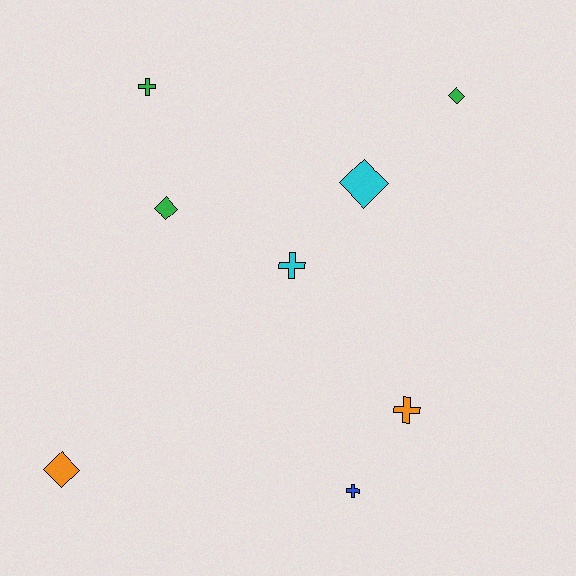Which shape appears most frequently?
Cross, with 4 objects.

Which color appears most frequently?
Green, with 3 objects.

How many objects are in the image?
There are 8 objects.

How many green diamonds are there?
There are 2 green diamonds.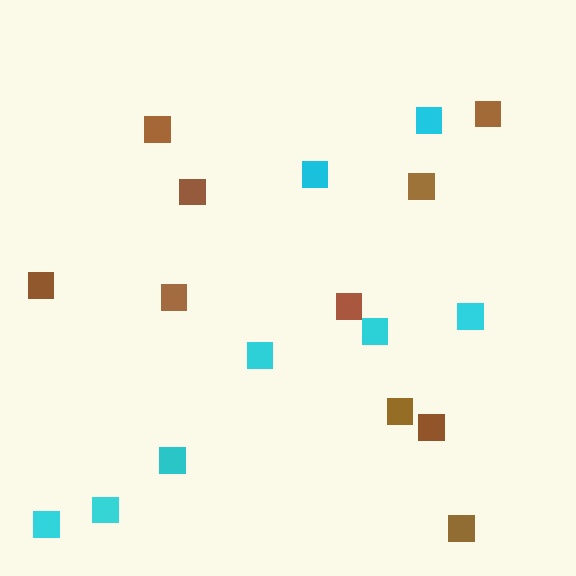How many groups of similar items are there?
There are 2 groups: one group of cyan squares (8) and one group of brown squares (10).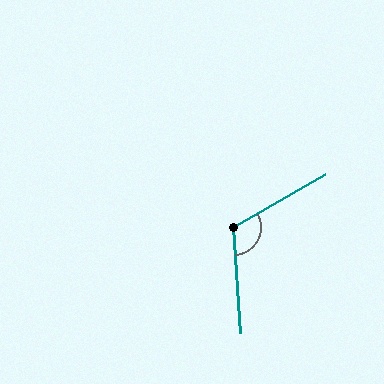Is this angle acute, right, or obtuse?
It is obtuse.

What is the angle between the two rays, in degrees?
Approximately 116 degrees.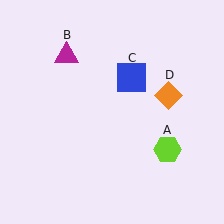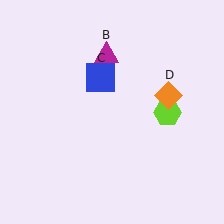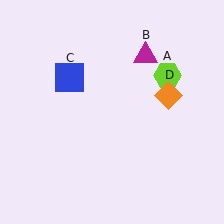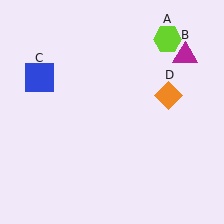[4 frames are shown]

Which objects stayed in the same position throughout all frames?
Orange diamond (object D) remained stationary.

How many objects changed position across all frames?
3 objects changed position: lime hexagon (object A), magenta triangle (object B), blue square (object C).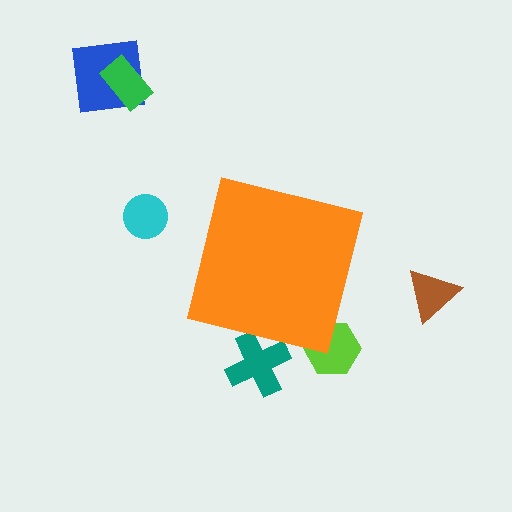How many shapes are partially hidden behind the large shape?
2 shapes are partially hidden.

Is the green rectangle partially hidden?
No, the green rectangle is fully visible.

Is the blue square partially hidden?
No, the blue square is fully visible.